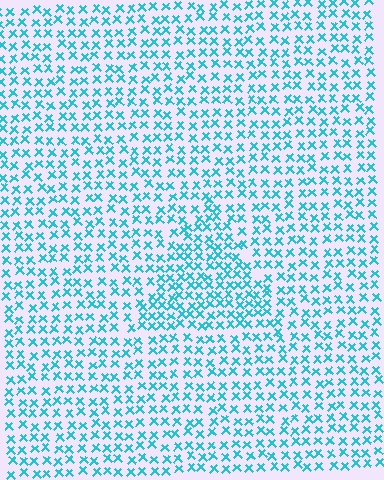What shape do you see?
I see a triangle.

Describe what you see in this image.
The image contains small cyan elements arranged at two different densities. A triangle-shaped region is visible where the elements are more densely packed than the surrounding area.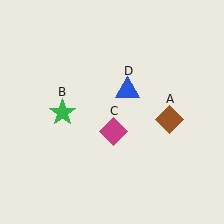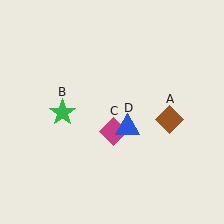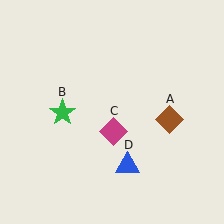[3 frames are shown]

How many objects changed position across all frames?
1 object changed position: blue triangle (object D).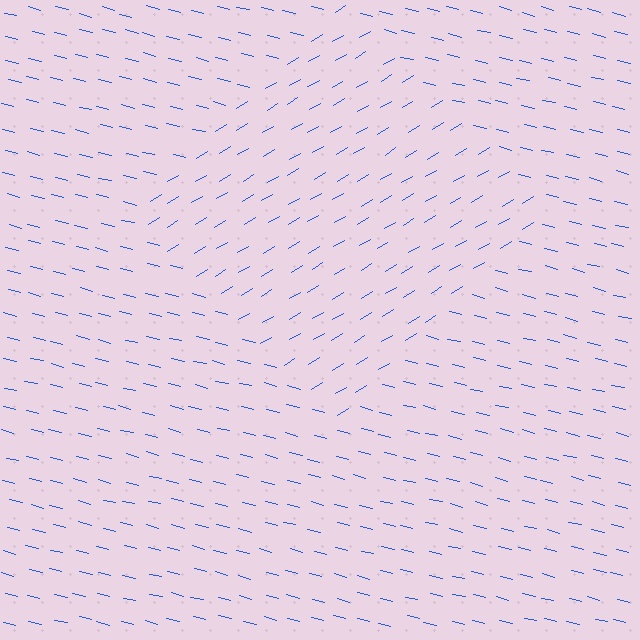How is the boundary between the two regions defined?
The boundary is defined purely by a change in line orientation (approximately 45 degrees difference). All lines are the same color and thickness.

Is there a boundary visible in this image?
Yes, there is a texture boundary formed by a change in line orientation.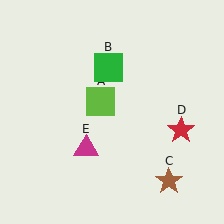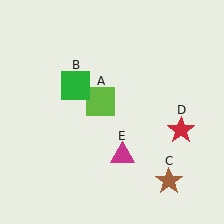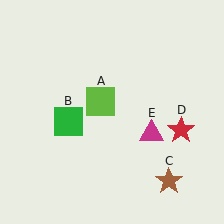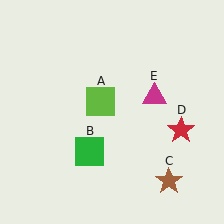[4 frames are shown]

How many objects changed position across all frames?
2 objects changed position: green square (object B), magenta triangle (object E).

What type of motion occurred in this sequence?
The green square (object B), magenta triangle (object E) rotated counterclockwise around the center of the scene.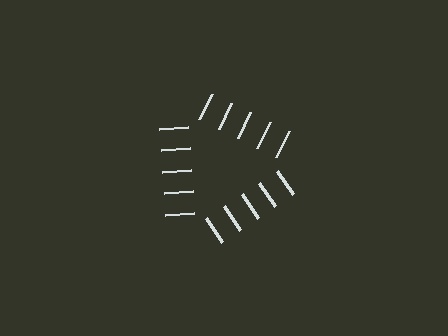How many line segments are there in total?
15 — 5 along each of the 3 edges.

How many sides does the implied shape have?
3 sides — the line-ends trace a triangle.